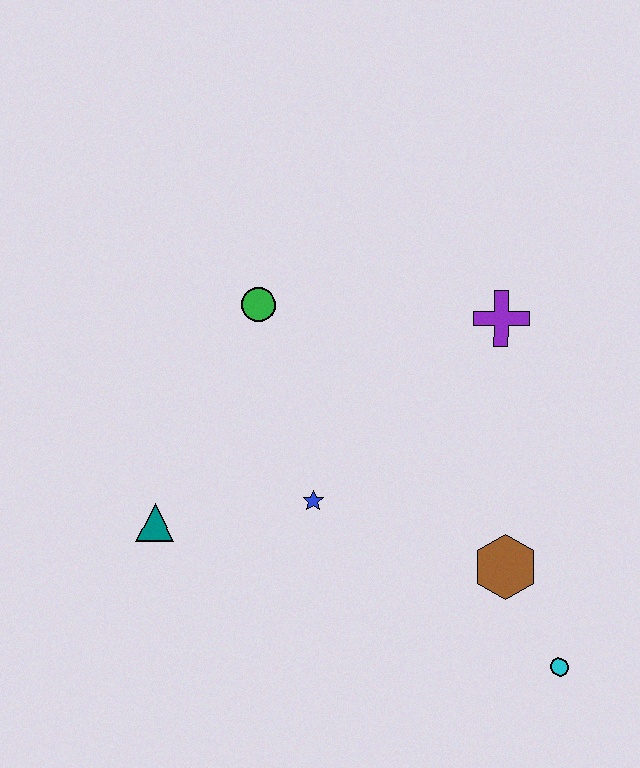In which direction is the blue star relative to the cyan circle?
The blue star is to the left of the cyan circle.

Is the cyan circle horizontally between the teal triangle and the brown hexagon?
No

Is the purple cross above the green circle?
No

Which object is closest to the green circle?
The blue star is closest to the green circle.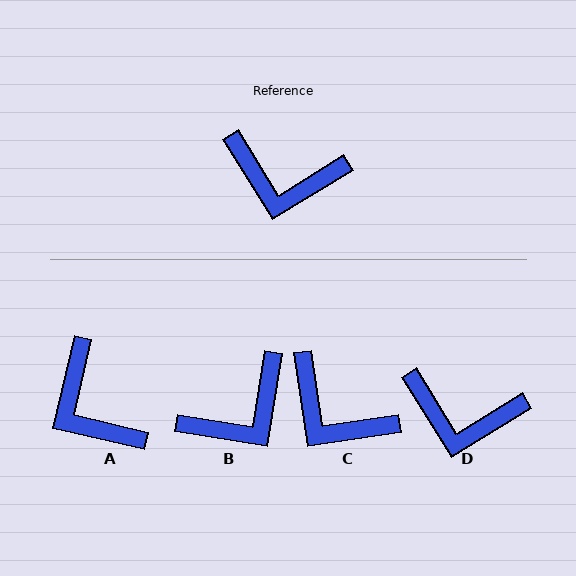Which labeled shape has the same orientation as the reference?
D.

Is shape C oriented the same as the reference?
No, it is off by about 23 degrees.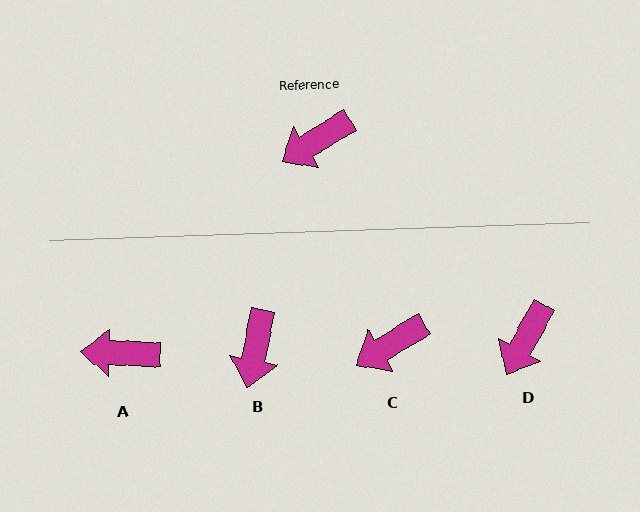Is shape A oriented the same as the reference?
No, it is off by about 33 degrees.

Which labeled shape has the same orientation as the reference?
C.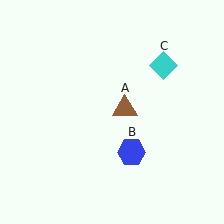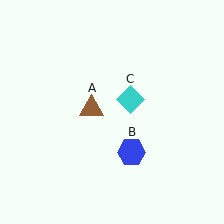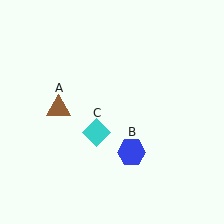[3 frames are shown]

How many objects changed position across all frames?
2 objects changed position: brown triangle (object A), cyan diamond (object C).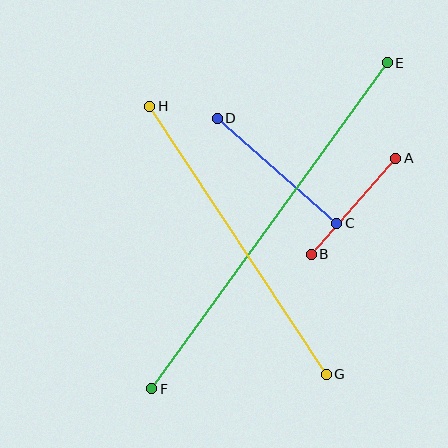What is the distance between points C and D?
The distance is approximately 159 pixels.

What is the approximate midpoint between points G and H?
The midpoint is at approximately (238, 240) pixels.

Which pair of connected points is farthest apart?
Points E and F are farthest apart.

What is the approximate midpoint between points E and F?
The midpoint is at approximately (269, 226) pixels.